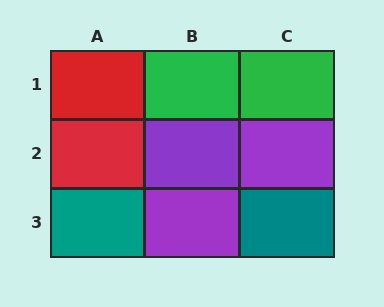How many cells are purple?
3 cells are purple.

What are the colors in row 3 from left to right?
Teal, purple, teal.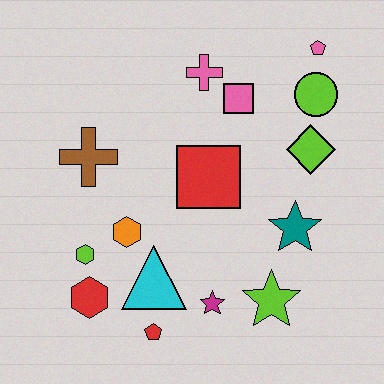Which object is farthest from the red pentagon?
The pink pentagon is farthest from the red pentagon.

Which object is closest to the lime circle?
The pink pentagon is closest to the lime circle.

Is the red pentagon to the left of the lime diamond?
Yes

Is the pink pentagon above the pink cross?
Yes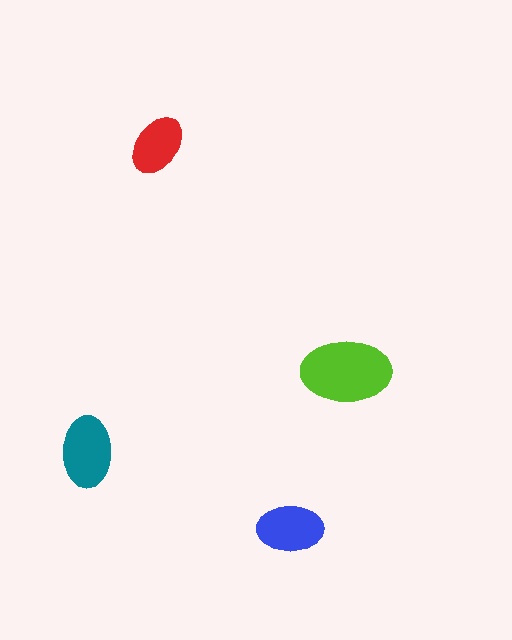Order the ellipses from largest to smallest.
the lime one, the teal one, the blue one, the red one.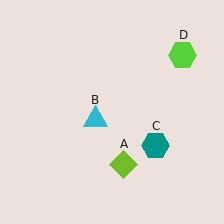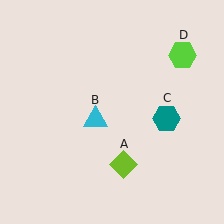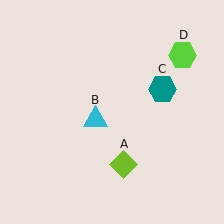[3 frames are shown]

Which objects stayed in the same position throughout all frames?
Lime diamond (object A) and cyan triangle (object B) and lime hexagon (object D) remained stationary.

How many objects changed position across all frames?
1 object changed position: teal hexagon (object C).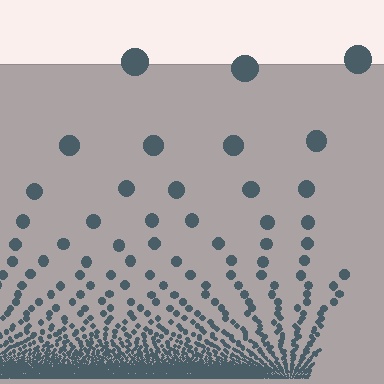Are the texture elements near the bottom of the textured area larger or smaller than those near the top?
Smaller. The gradient is inverted — elements near the bottom are smaller and denser.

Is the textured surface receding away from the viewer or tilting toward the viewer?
The surface appears to tilt toward the viewer. Texture elements get larger and sparser toward the top.